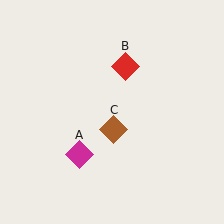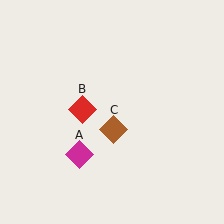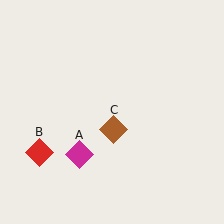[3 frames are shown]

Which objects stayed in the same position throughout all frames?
Magenta diamond (object A) and brown diamond (object C) remained stationary.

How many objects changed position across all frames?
1 object changed position: red diamond (object B).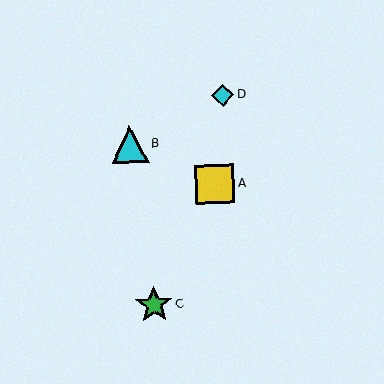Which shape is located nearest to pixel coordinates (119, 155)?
The cyan triangle (labeled B) at (130, 145) is nearest to that location.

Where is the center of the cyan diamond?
The center of the cyan diamond is at (223, 95).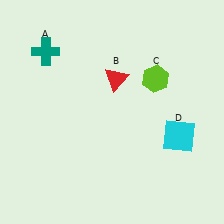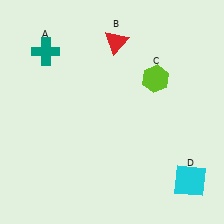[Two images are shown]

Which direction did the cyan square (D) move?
The cyan square (D) moved down.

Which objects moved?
The objects that moved are: the red triangle (B), the cyan square (D).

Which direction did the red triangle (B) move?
The red triangle (B) moved up.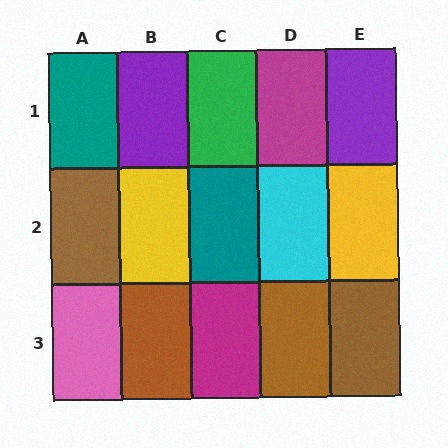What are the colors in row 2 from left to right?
Brown, yellow, teal, cyan, yellow.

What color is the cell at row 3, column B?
Brown.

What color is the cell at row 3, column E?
Brown.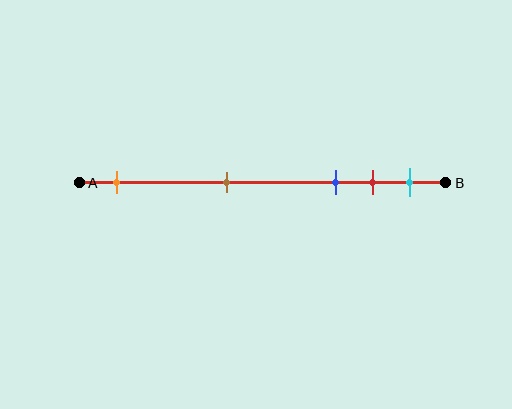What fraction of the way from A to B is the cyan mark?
The cyan mark is approximately 90% (0.9) of the way from A to B.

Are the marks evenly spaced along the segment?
No, the marks are not evenly spaced.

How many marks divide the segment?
There are 5 marks dividing the segment.